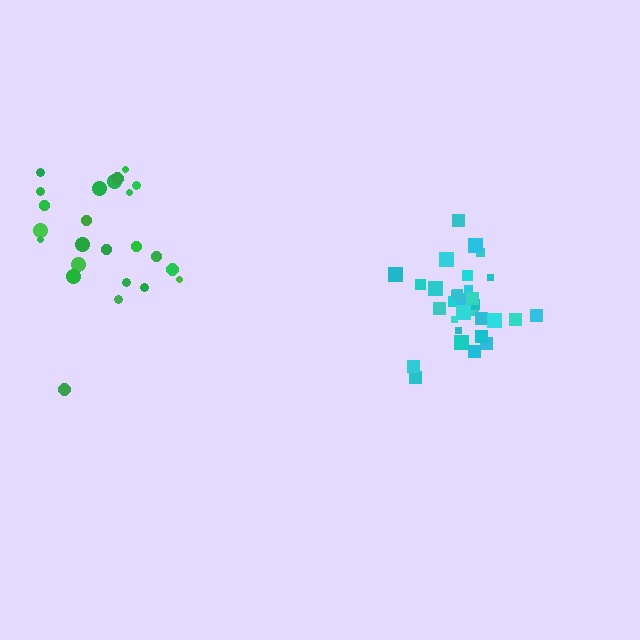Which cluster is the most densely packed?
Cyan.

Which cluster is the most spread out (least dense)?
Green.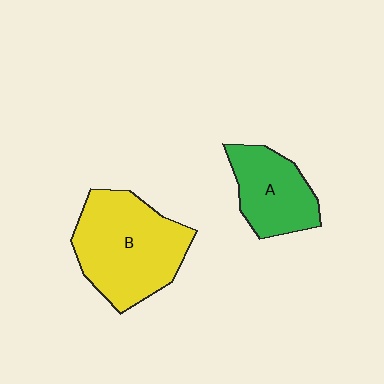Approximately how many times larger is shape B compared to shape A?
Approximately 1.6 times.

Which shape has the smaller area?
Shape A (green).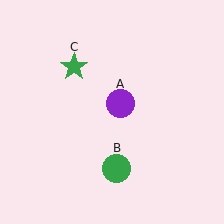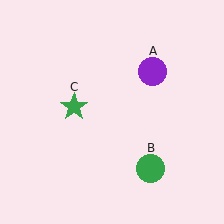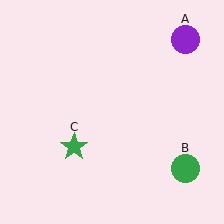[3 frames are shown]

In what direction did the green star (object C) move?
The green star (object C) moved down.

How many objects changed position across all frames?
3 objects changed position: purple circle (object A), green circle (object B), green star (object C).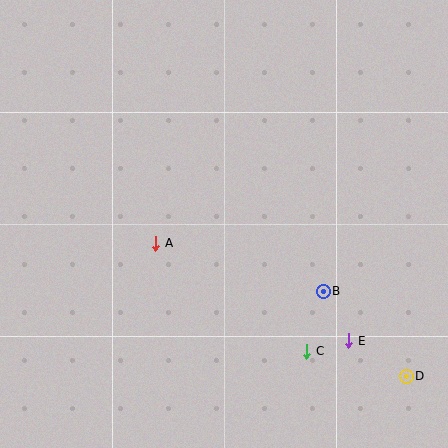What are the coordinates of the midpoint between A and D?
The midpoint between A and D is at (281, 310).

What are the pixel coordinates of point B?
Point B is at (323, 291).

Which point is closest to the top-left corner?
Point A is closest to the top-left corner.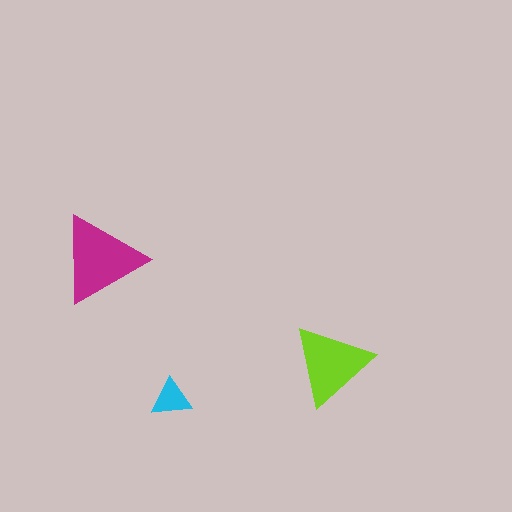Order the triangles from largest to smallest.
the magenta one, the lime one, the cyan one.